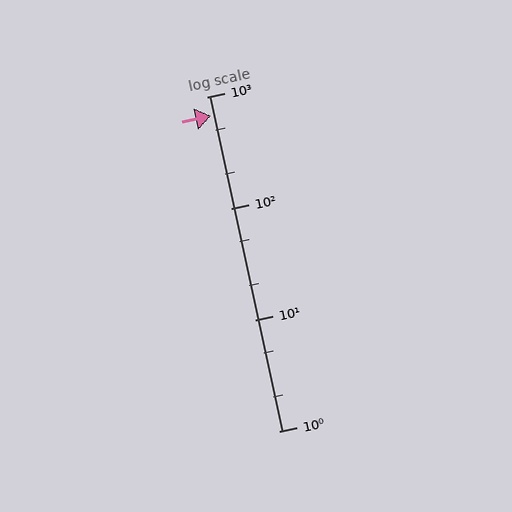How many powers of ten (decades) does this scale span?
The scale spans 3 decades, from 1 to 1000.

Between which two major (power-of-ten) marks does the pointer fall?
The pointer is between 100 and 1000.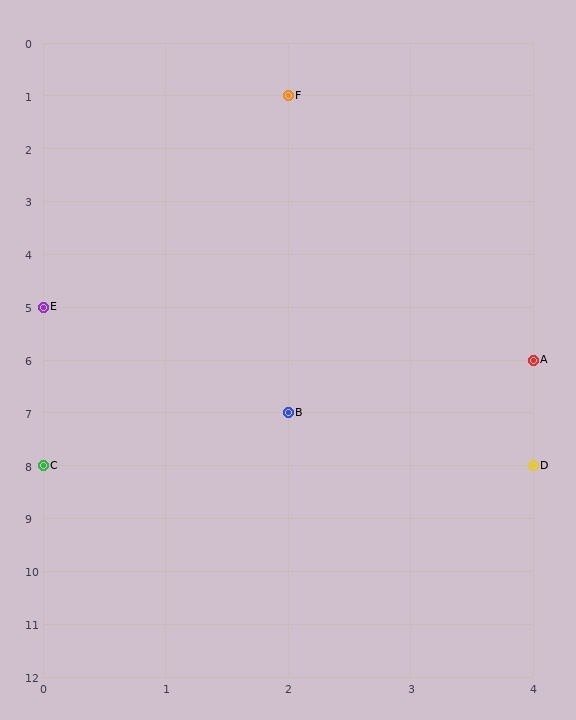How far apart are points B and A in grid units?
Points B and A are 2 columns and 1 row apart (about 2.2 grid units diagonally).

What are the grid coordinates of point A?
Point A is at grid coordinates (4, 6).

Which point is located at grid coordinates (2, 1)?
Point F is at (2, 1).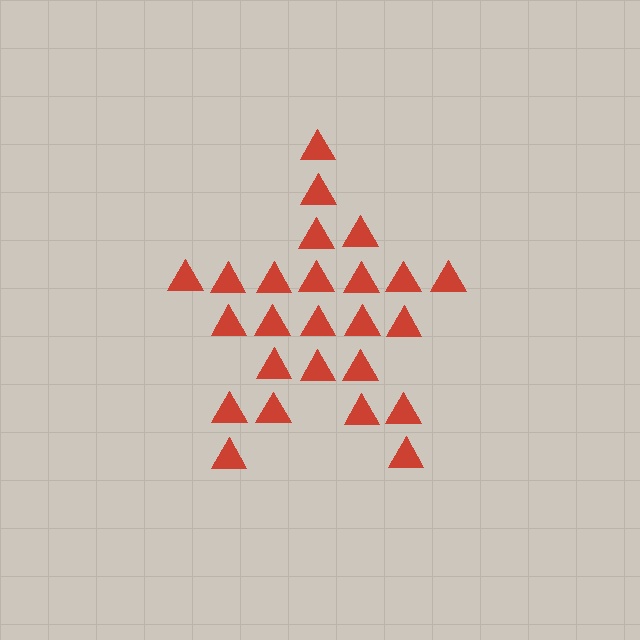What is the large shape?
The large shape is a star.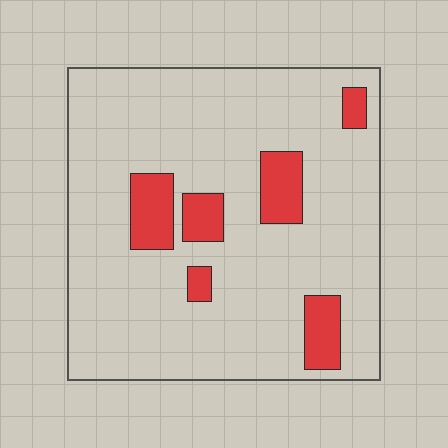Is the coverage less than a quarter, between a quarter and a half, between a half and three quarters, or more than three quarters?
Less than a quarter.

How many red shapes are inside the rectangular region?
6.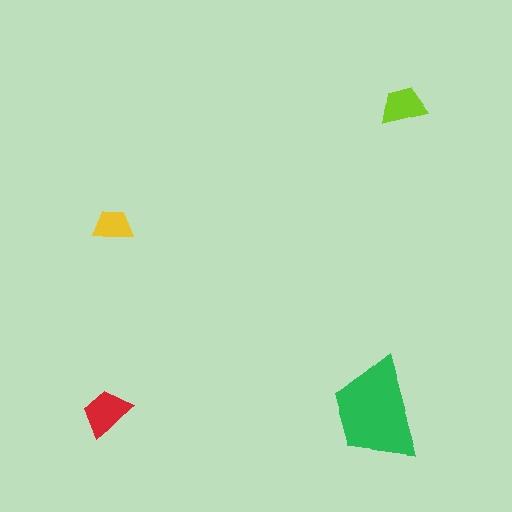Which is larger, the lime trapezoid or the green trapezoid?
The green one.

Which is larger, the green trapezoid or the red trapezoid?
The green one.